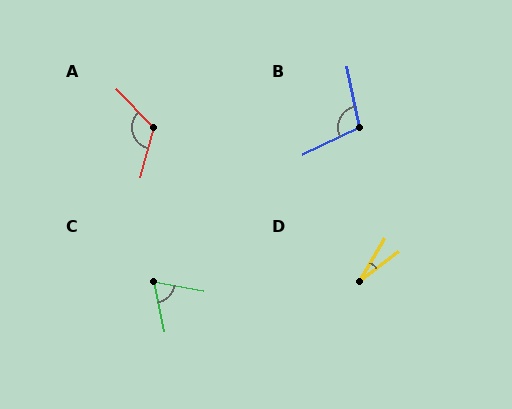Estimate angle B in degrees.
Approximately 104 degrees.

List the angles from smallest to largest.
D (22°), C (68°), B (104°), A (120°).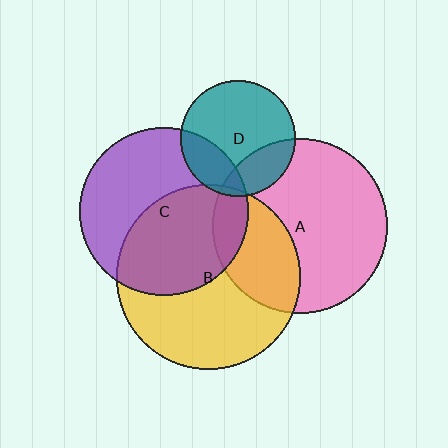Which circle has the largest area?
Circle B (yellow).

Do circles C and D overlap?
Yes.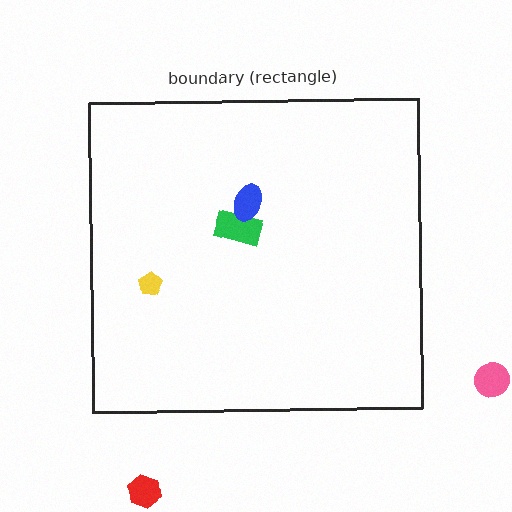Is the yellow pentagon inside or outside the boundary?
Inside.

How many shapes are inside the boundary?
3 inside, 2 outside.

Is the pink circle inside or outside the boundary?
Outside.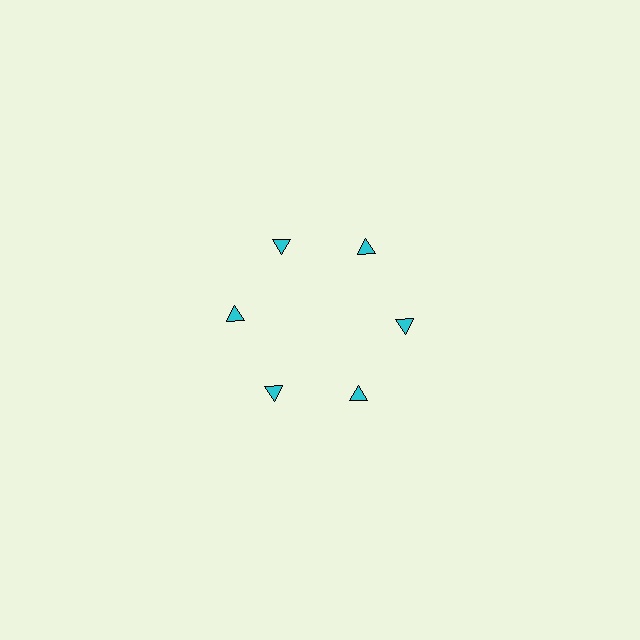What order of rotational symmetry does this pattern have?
This pattern has 6-fold rotational symmetry.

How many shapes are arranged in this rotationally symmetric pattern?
There are 6 shapes, arranged in 6 groups of 1.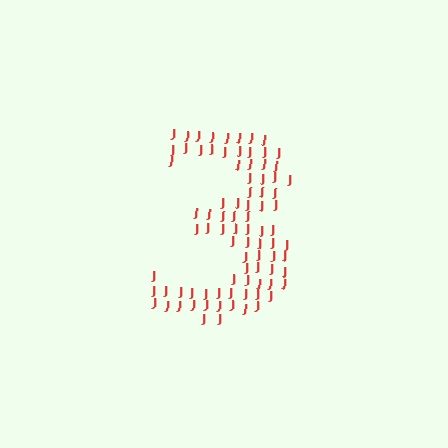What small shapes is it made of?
It is made of small letter J's.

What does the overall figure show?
The overall figure shows the digit 3.